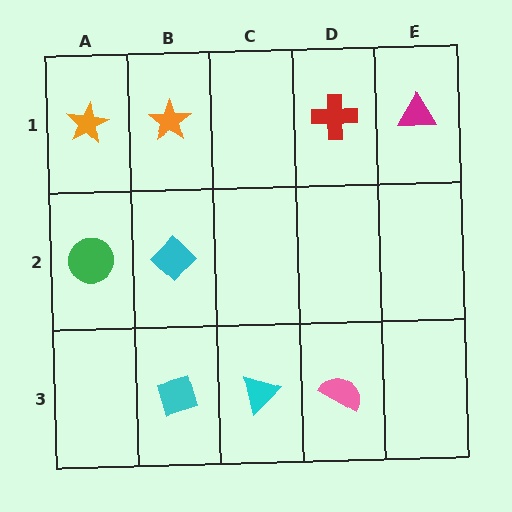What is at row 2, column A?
A green circle.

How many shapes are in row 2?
2 shapes.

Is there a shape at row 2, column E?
No, that cell is empty.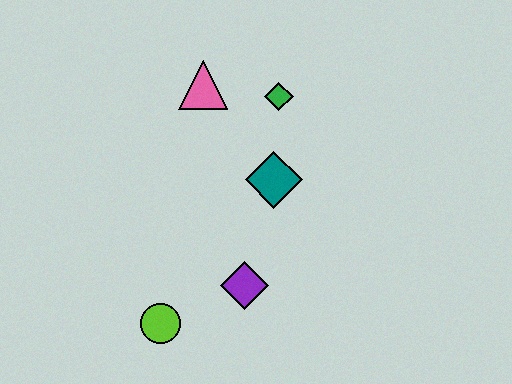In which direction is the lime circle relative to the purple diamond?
The lime circle is to the left of the purple diamond.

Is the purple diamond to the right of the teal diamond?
No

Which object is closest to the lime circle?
The purple diamond is closest to the lime circle.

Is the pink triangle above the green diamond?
Yes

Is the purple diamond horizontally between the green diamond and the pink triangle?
Yes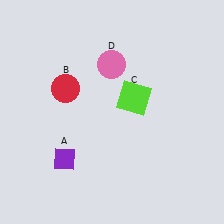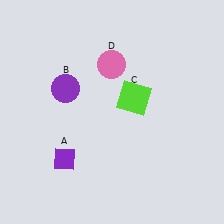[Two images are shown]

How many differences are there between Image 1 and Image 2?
There is 1 difference between the two images.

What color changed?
The circle (B) changed from red in Image 1 to purple in Image 2.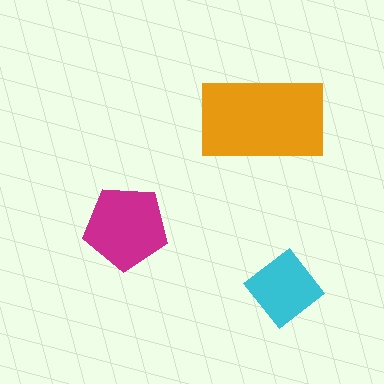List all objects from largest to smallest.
The orange rectangle, the magenta pentagon, the cyan diamond.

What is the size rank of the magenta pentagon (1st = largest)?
2nd.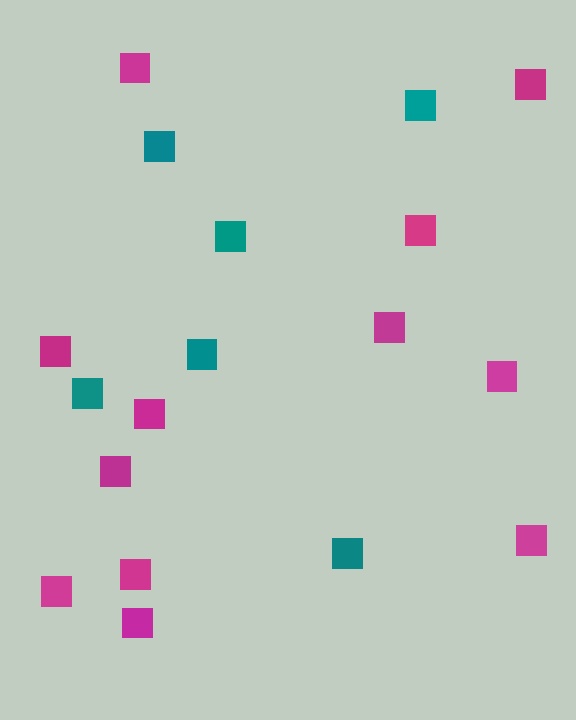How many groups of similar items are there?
There are 2 groups: one group of magenta squares (12) and one group of teal squares (6).